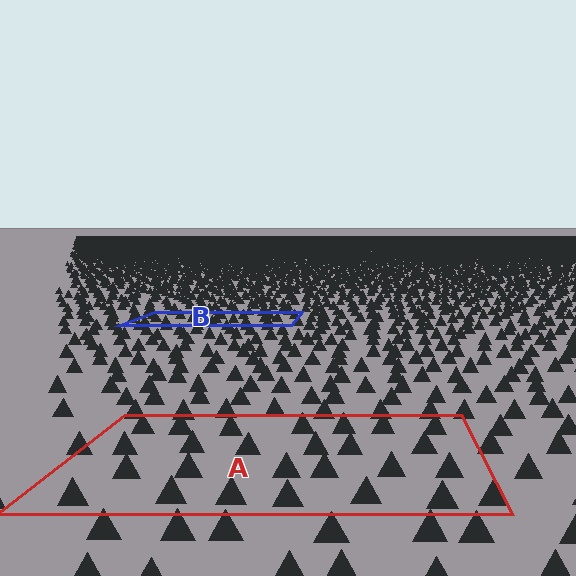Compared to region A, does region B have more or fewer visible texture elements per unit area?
Region B has more texture elements per unit area — they are packed more densely because it is farther away.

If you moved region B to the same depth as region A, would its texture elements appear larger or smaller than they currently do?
They would appear larger. At a closer depth, the same texture elements are projected at a bigger on-screen size.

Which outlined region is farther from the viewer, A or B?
Region B is farther from the viewer — the texture elements inside it appear smaller and more densely packed.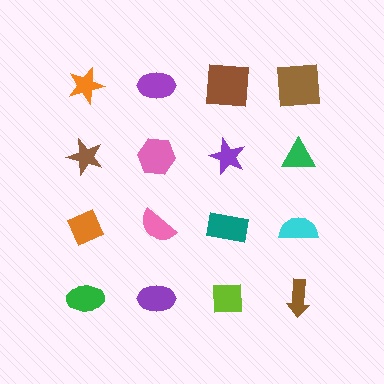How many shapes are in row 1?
4 shapes.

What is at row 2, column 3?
A purple star.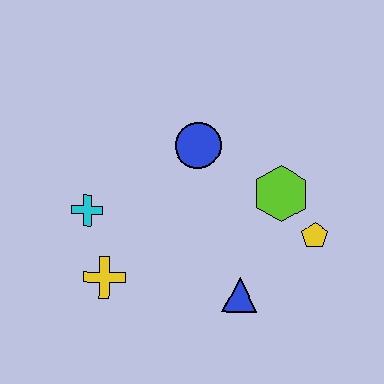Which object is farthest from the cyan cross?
The yellow pentagon is farthest from the cyan cross.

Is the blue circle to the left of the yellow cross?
No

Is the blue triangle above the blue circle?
No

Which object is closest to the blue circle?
The lime hexagon is closest to the blue circle.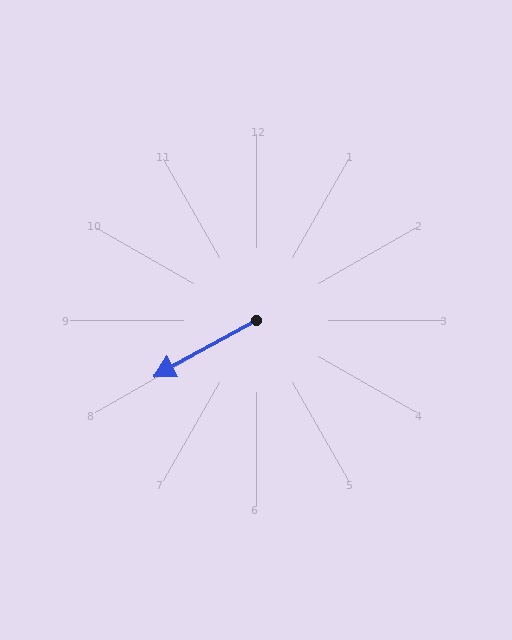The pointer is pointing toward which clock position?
Roughly 8 o'clock.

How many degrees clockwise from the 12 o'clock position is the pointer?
Approximately 241 degrees.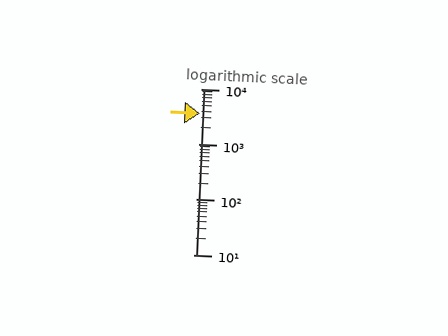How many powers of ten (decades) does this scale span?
The scale spans 3 decades, from 10 to 10000.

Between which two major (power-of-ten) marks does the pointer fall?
The pointer is between 1000 and 10000.